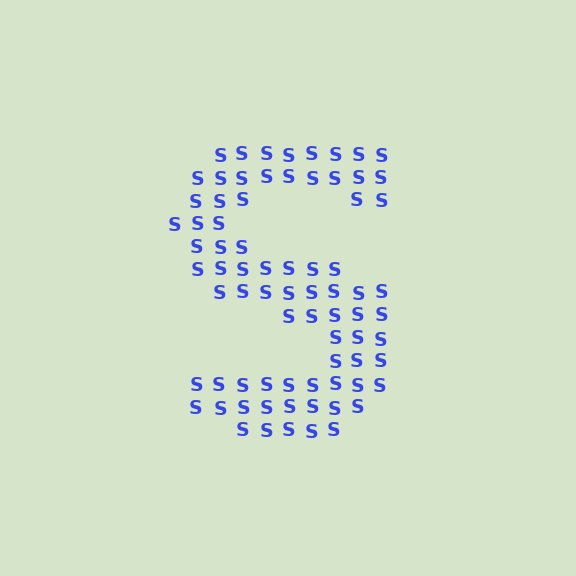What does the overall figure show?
The overall figure shows the letter S.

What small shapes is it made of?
It is made of small letter S's.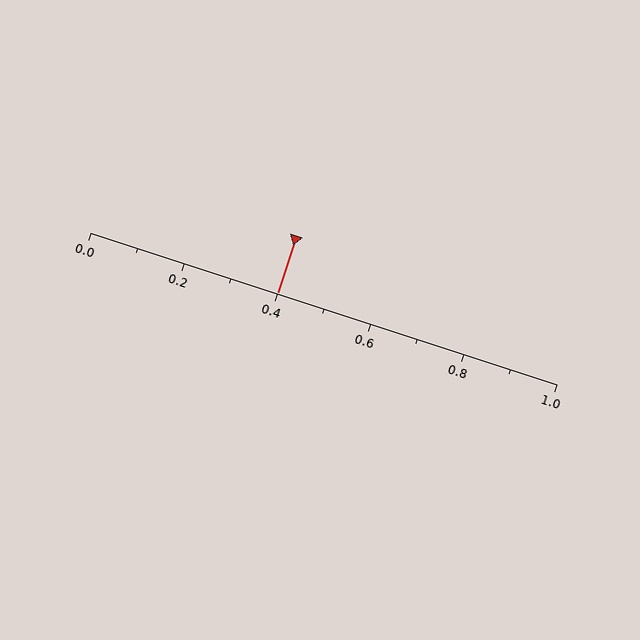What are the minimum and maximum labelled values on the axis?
The axis runs from 0.0 to 1.0.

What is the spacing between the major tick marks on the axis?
The major ticks are spaced 0.2 apart.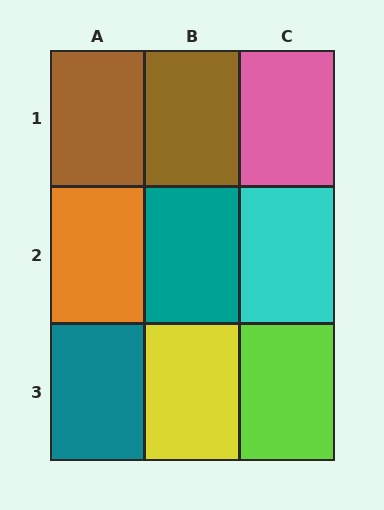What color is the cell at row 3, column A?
Teal.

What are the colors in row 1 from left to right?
Brown, brown, pink.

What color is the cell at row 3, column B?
Yellow.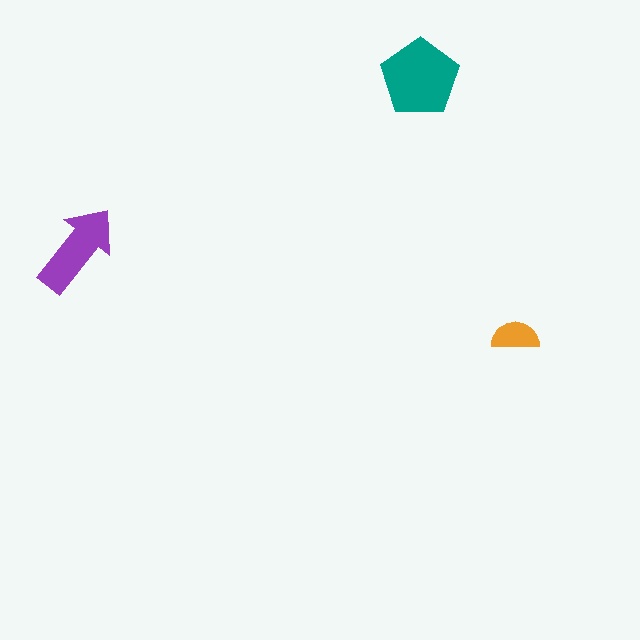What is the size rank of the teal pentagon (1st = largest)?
1st.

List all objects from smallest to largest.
The orange semicircle, the purple arrow, the teal pentagon.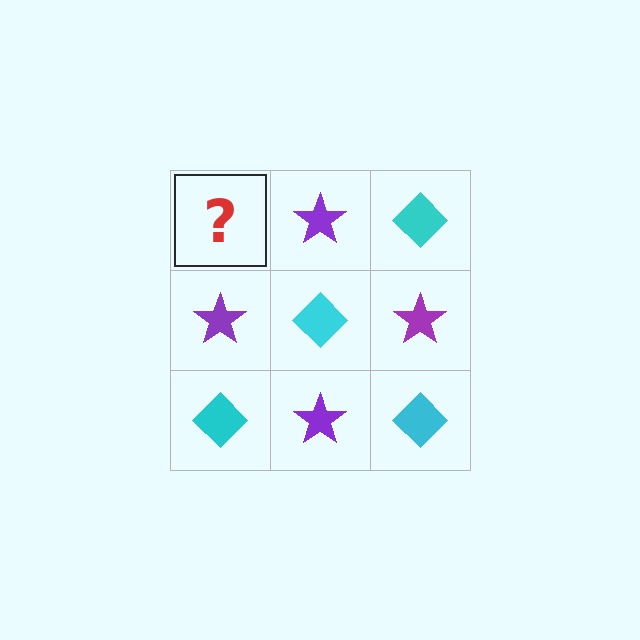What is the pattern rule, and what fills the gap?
The rule is that it alternates cyan diamond and purple star in a checkerboard pattern. The gap should be filled with a cyan diamond.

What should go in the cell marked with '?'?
The missing cell should contain a cyan diamond.